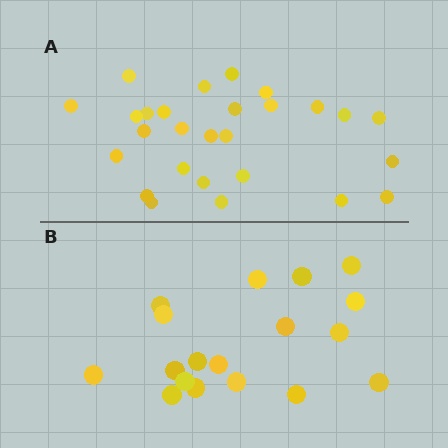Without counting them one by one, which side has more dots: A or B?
Region A (the top region) has more dots.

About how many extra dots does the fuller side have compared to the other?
Region A has roughly 8 or so more dots than region B.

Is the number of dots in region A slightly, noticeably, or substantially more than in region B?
Region A has substantially more. The ratio is roughly 1.5 to 1.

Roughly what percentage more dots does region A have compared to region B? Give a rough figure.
About 50% more.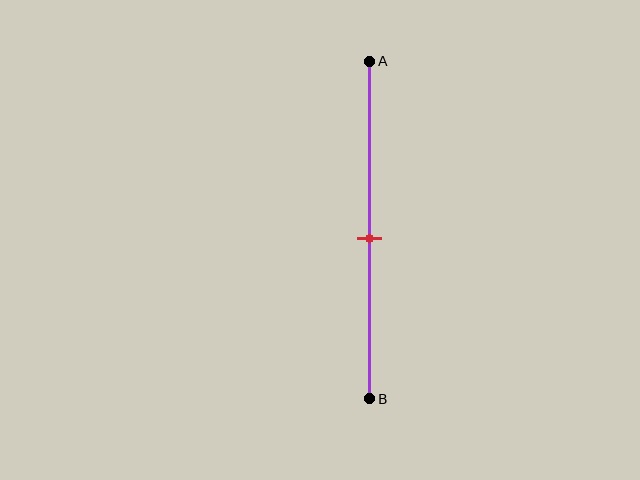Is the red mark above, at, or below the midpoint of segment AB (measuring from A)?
The red mark is approximately at the midpoint of segment AB.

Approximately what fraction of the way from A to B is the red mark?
The red mark is approximately 50% of the way from A to B.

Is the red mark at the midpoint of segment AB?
Yes, the mark is approximately at the midpoint.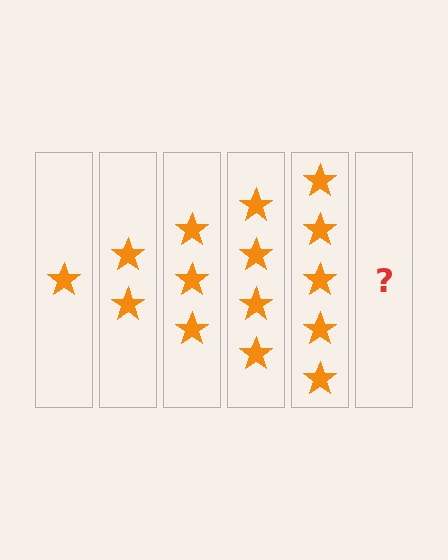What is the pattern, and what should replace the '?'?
The pattern is that each step adds one more star. The '?' should be 6 stars.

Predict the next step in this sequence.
The next step is 6 stars.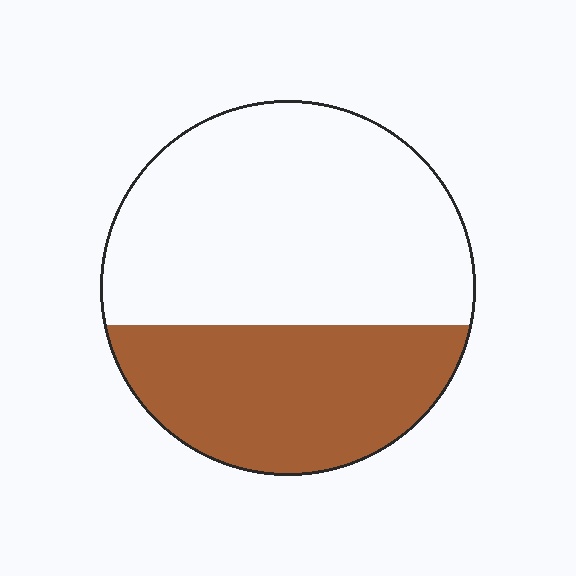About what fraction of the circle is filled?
About three eighths (3/8).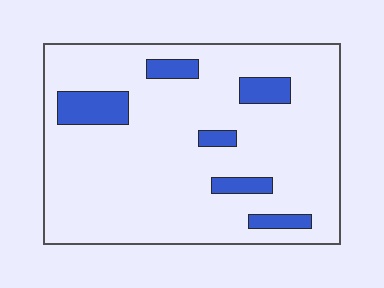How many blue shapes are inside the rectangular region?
6.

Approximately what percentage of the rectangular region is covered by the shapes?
Approximately 15%.